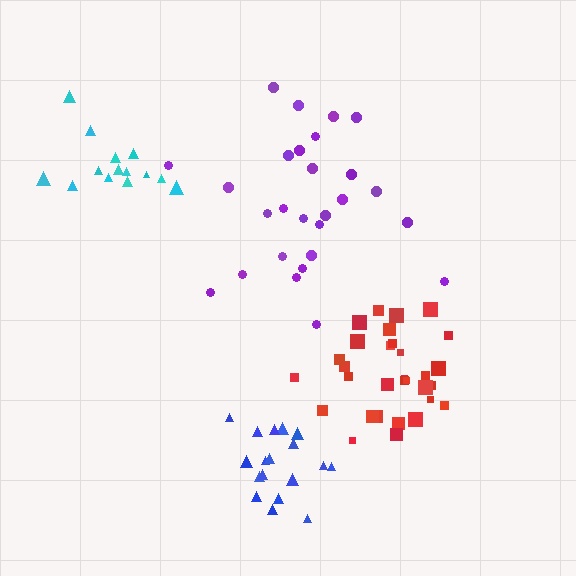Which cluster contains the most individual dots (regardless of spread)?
Red (31).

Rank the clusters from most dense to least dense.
red, blue, cyan, purple.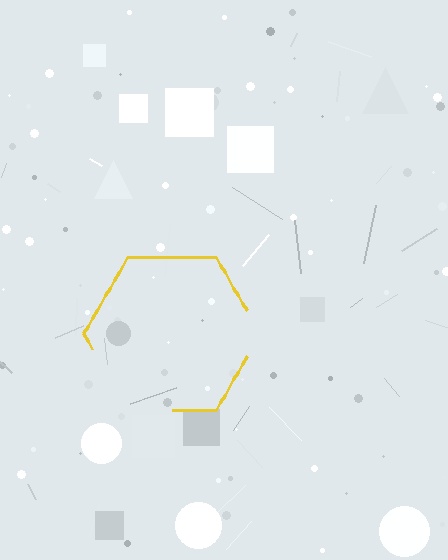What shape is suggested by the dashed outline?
The dashed outline suggests a hexagon.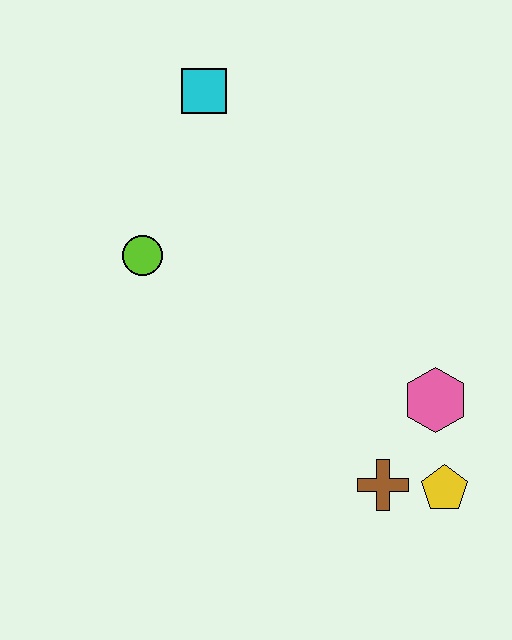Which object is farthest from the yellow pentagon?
The cyan square is farthest from the yellow pentagon.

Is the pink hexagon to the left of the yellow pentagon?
Yes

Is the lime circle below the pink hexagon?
No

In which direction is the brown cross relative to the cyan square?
The brown cross is below the cyan square.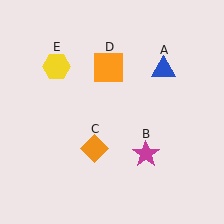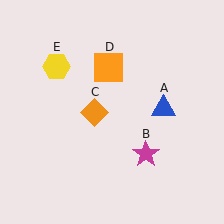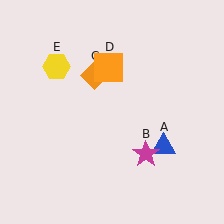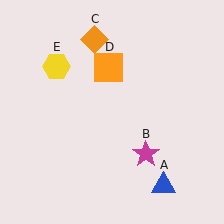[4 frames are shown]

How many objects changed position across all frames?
2 objects changed position: blue triangle (object A), orange diamond (object C).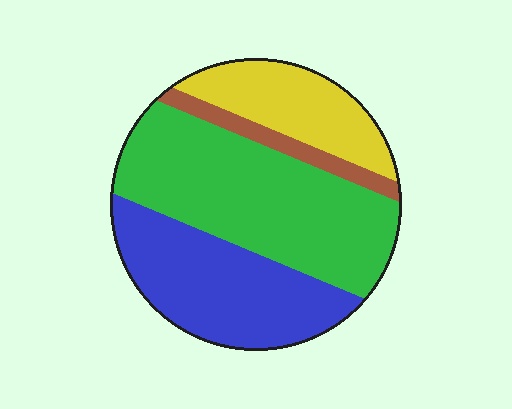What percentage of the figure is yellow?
Yellow covers 19% of the figure.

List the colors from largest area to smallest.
From largest to smallest: green, blue, yellow, brown.